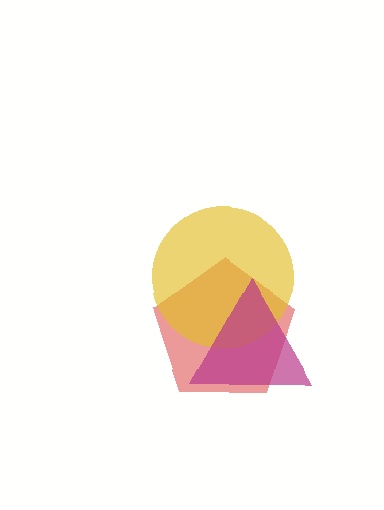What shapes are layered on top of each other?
The layered shapes are: a red pentagon, a yellow circle, a magenta triangle.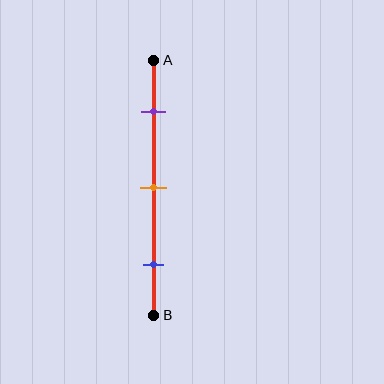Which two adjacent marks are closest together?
The purple and orange marks are the closest adjacent pair.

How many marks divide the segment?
There are 3 marks dividing the segment.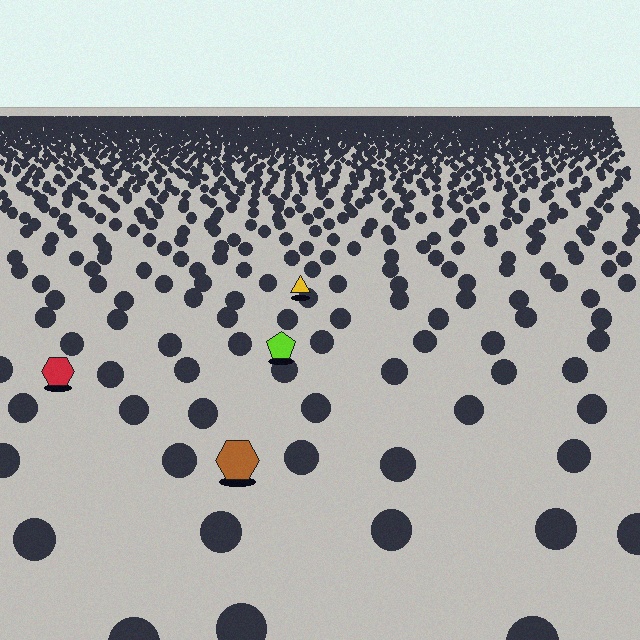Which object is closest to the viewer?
The brown hexagon is closest. The texture marks near it are larger and more spread out.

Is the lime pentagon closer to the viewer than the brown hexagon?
No. The brown hexagon is closer — you can tell from the texture gradient: the ground texture is coarser near it.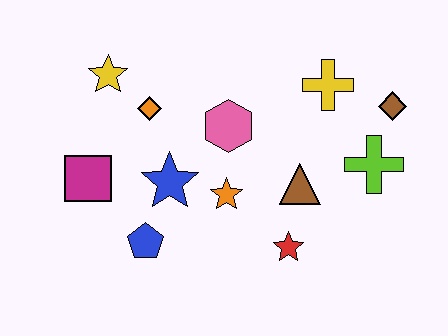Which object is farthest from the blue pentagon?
The brown diamond is farthest from the blue pentagon.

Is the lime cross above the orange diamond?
No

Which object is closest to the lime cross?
The brown diamond is closest to the lime cross.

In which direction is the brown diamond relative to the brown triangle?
The brown diamond is to the right of the brown triangle.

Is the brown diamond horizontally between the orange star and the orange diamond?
No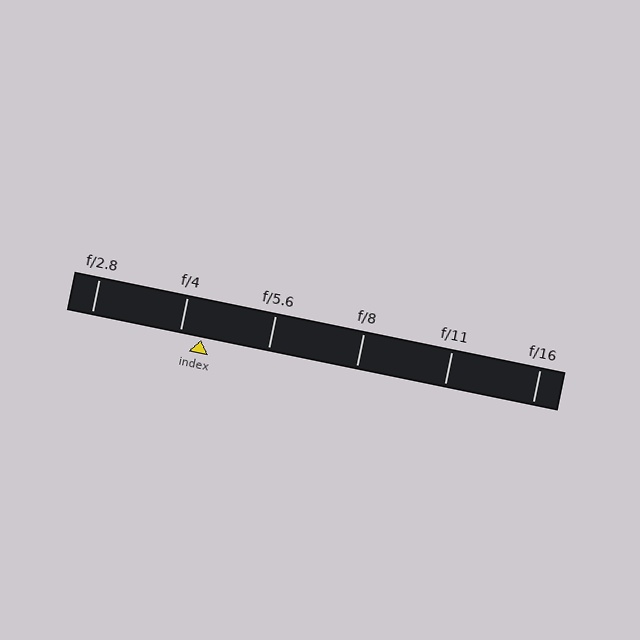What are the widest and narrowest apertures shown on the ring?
The widest aperture shown is f/2.8 and the narrowest is f/16.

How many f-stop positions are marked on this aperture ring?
There are 6 f-stop positions marked.